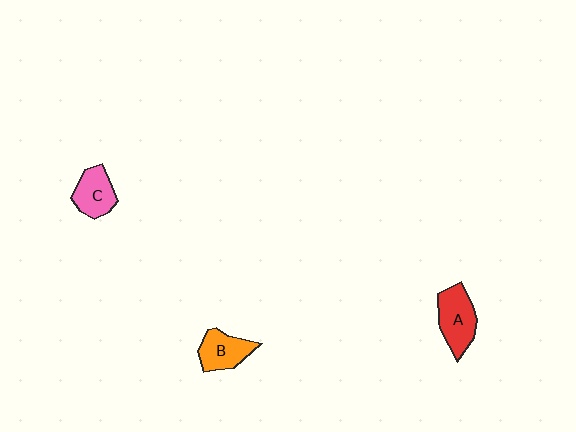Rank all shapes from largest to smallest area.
From largest to smallest: A (red), B (orange), C (pink).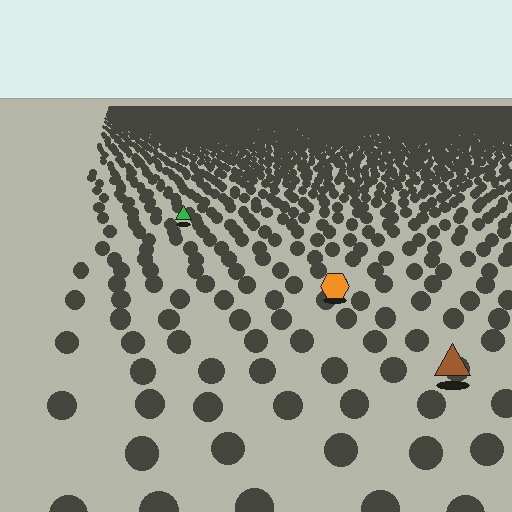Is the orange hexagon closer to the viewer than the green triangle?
Yes. The orange hexagon is closer — you can tell from the texture gradient: the ground texture is coarser near it.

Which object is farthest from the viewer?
The green triangle is farthest from the viewer. It appears smaller and the ground texture around it is denser.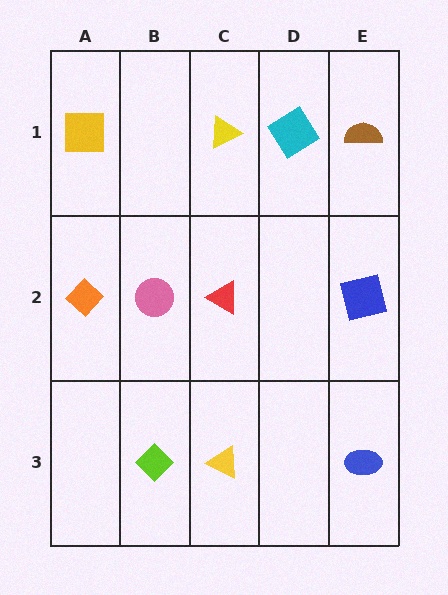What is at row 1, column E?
A brown semicircle.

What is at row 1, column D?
A cyan diamond.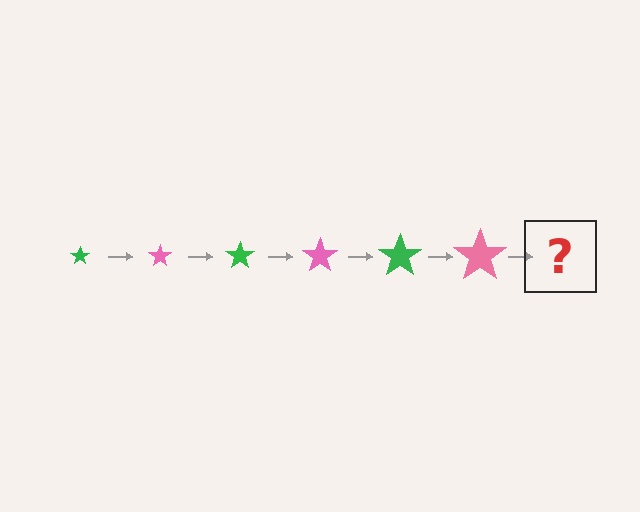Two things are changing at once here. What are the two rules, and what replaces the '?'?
The two rules are that the star grows larger each step and the color cycles through green and pink. The '?' should be a green star, larger than the previous one.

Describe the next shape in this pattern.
It should be a green star, larger than the previous one.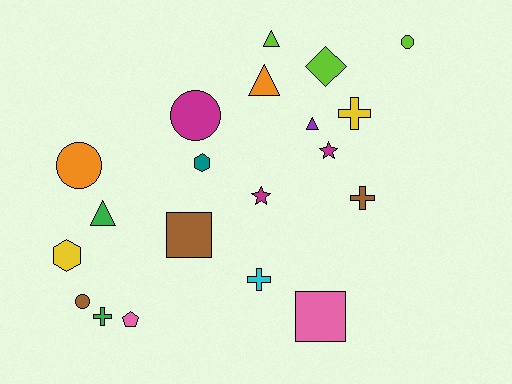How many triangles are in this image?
There are 4 triangles.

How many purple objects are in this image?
There is 1 purple object.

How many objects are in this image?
There are 20 objects.